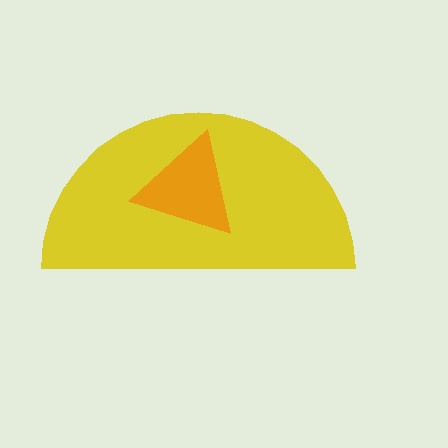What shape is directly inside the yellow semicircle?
The orange triangle.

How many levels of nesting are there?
2.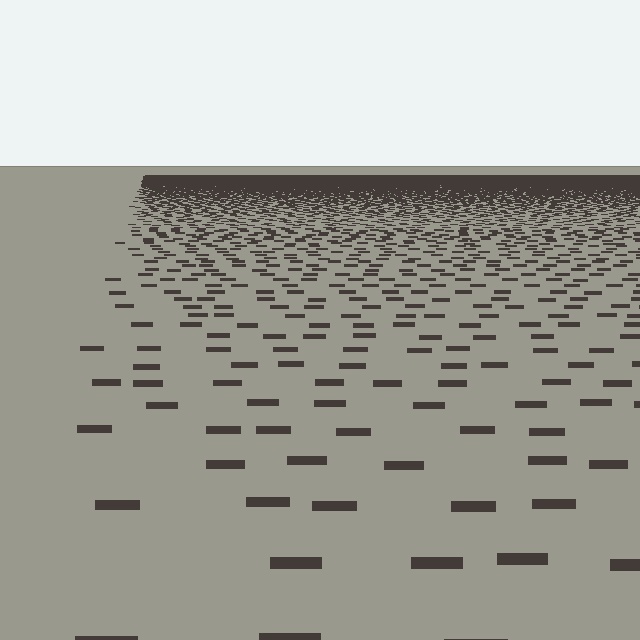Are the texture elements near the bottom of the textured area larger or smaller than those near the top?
Larger. Near the bottom, elements are closer to the viewer and appear at a bigger on-screen size.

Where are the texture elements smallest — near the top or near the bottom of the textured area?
Near the top.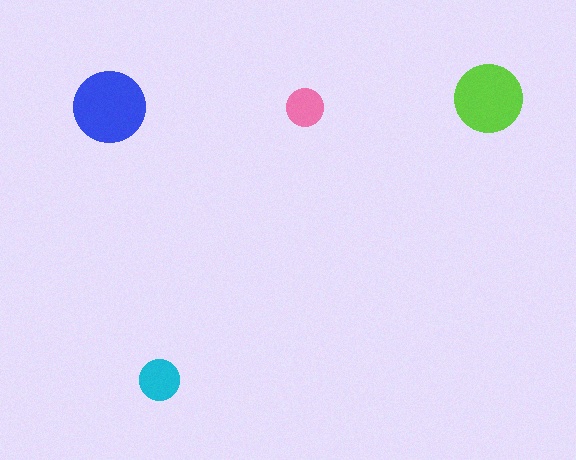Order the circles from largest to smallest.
the blue one, the lime one, the cyan one, the pink one.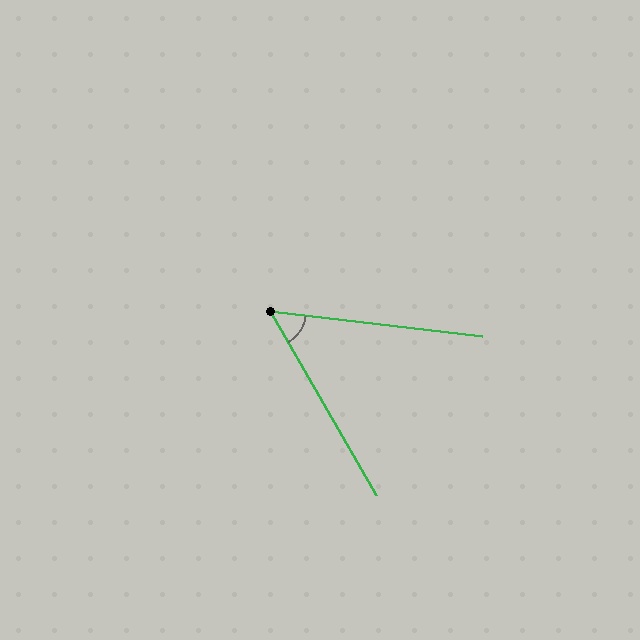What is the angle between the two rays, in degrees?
Approximately 53 degrees.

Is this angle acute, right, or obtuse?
It is acute.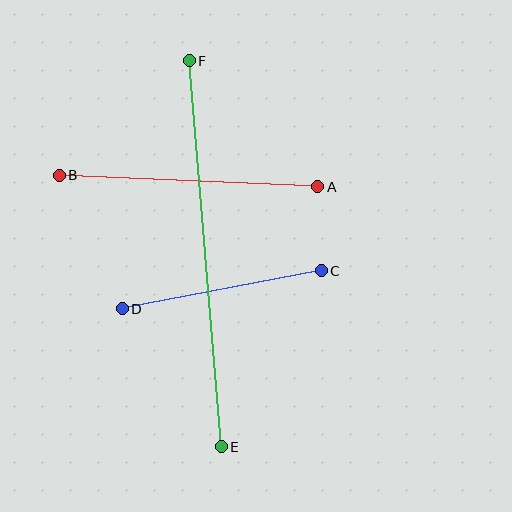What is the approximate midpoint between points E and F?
The midpoint is at approximately (205, 254) pixels.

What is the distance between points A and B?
The distance is approximately 259 pixels.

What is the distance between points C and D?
The distance is approximately 203 pixels.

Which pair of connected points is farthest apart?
Points E and F are farthest apart.